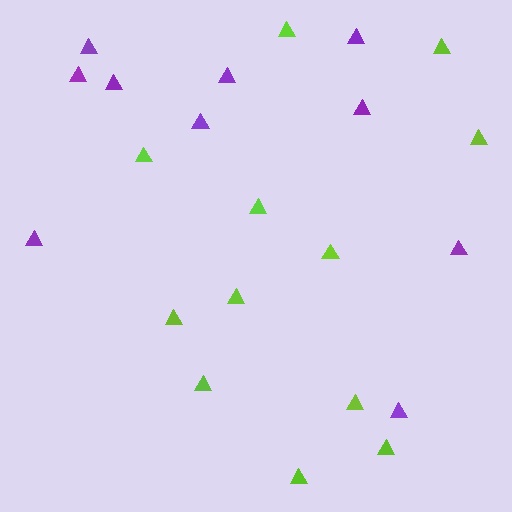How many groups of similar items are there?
There are 2 groups: one group of lime triangles (12) and one group of purple triangles (10).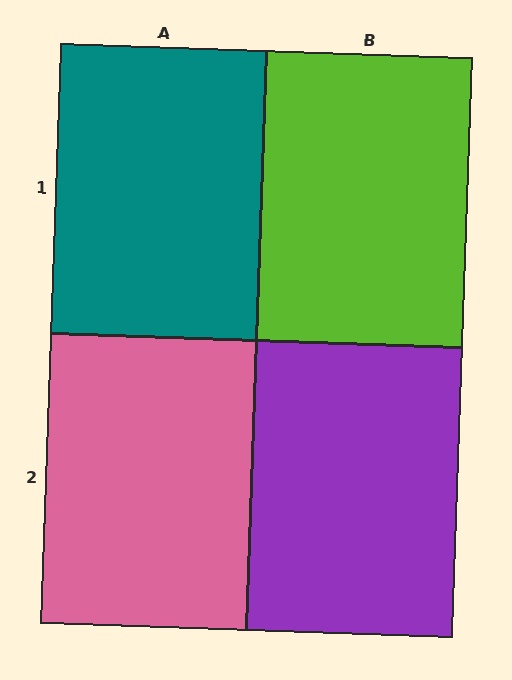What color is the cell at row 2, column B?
Purple.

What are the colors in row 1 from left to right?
Teal, lime.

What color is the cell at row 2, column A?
Pink.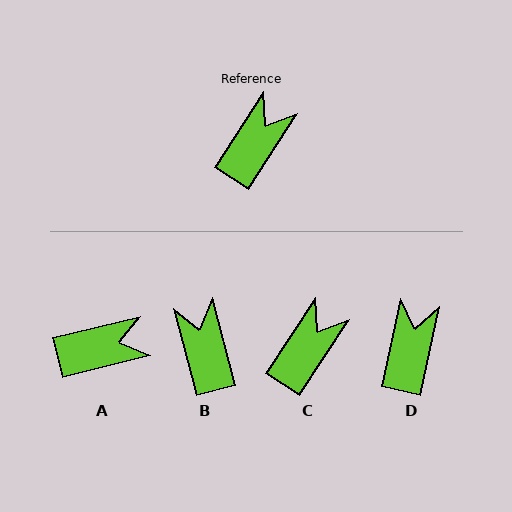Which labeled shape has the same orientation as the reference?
C.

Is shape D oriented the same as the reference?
No, it is off by about 21 degrees.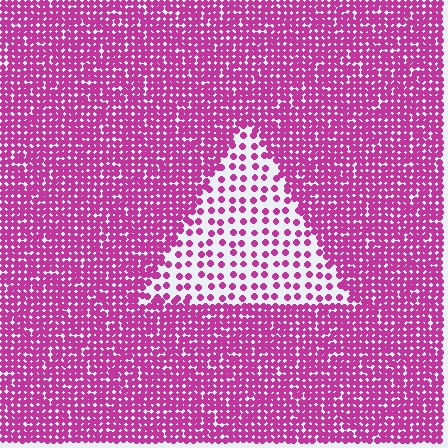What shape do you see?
I see a triangle.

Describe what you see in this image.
The image contains small magenta elements arranged at two different densities. A triangle-shaped region is visible where the elements are less densely packed than the surrounding area.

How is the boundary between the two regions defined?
The boundary is defined by a change in element density (approximately 2.9x ratio). All elements are the same color, size, and shape.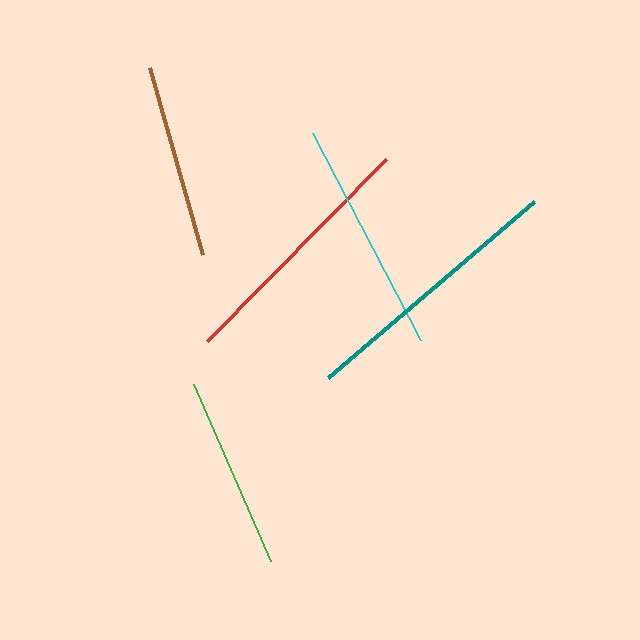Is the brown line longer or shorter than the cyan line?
The cyan line is longer than the brown line.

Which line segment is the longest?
The teal line is the longest at approximately 270 pixels.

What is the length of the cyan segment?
The cyan segment is approximately 234 pixels long.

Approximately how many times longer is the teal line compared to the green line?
The teal line is approximately 1.4 times the length of the green line.